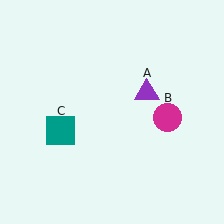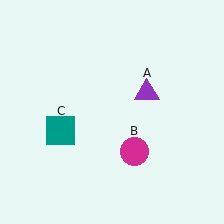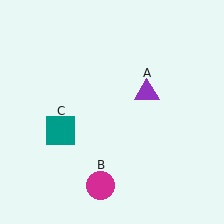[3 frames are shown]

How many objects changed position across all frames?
1 object changed position: magenta circle (object B).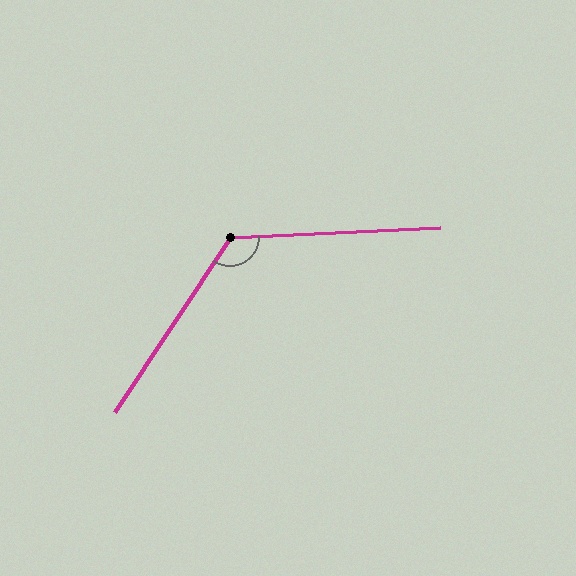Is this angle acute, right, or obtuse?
It is obtuse.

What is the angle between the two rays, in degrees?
Approximately 126 degrees.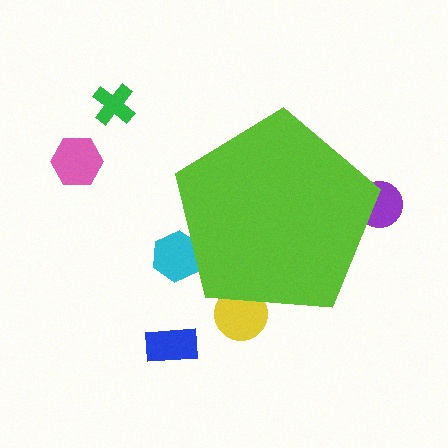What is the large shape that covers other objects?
A lime pentagon.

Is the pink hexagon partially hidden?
No, the pink hexagon is fully visible.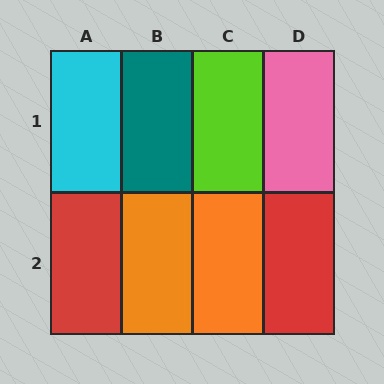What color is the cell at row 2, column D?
Red.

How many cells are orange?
2 cells are orange.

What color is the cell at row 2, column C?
Orange.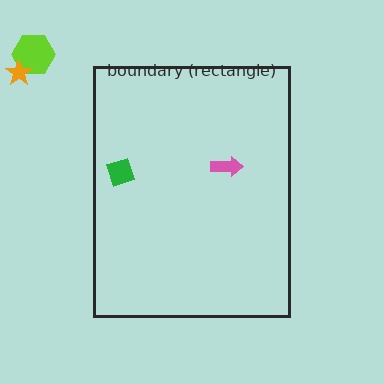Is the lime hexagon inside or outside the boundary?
Outside.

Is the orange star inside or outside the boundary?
Outside.